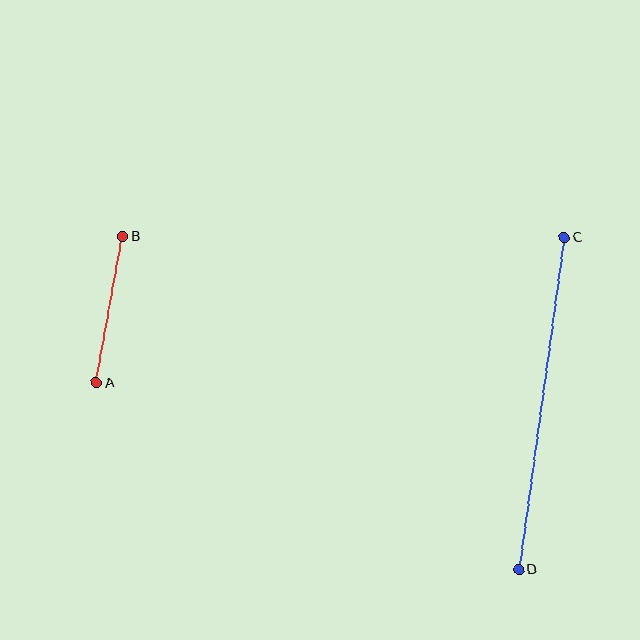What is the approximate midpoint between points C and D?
The midpoint is at approximately (541, 404) pixels.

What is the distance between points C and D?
The distance is approximately 335 pixels.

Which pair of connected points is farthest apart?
Points C and D are farthest apart.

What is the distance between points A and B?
The distance is approximately 149 pixels.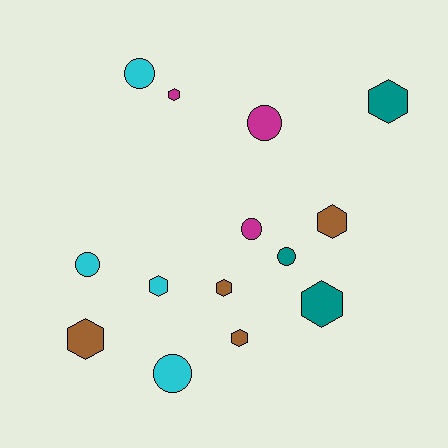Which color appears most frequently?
Cyan, with 4 objects.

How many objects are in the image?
There are 14 objects.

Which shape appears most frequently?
Hexagon, with 8 objects.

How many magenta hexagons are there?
There is 1 magenta hexagon.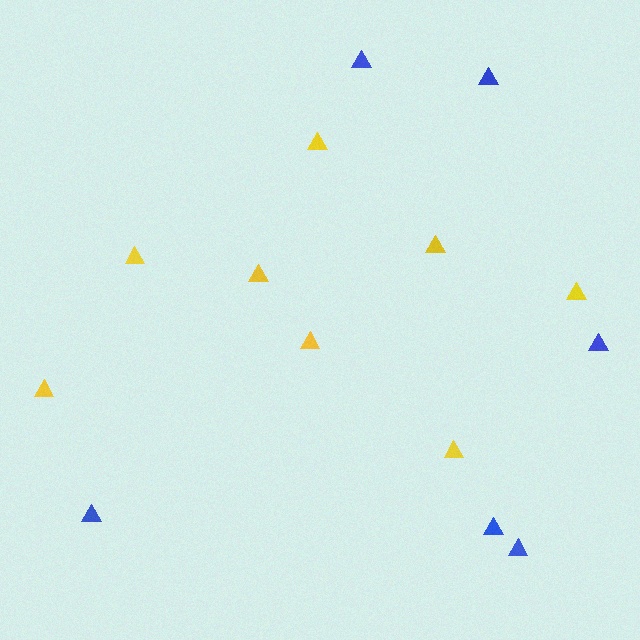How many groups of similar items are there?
There are 2 groups: one group of blue triangles (6) and one group of yellow triangles (8).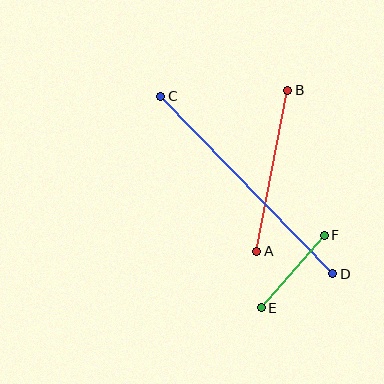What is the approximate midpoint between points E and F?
The midpoint is at approximately (293, 272) pixels.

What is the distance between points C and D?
The distance is approximately 247 pixels.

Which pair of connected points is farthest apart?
Points C and D are farthest apart.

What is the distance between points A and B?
The distance is approximately 164 pixels.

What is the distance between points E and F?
The distance is approximately 96 pixels.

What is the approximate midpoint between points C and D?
The midpoint is at approximately (247, 185) pixels.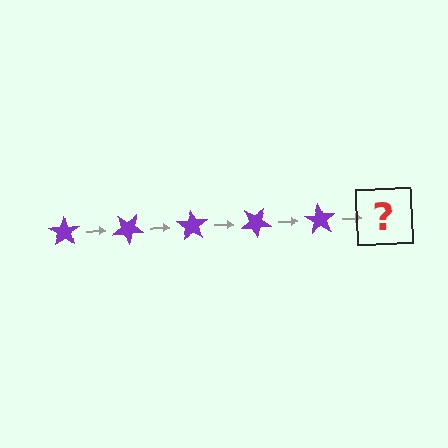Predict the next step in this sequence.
The next step is a purple star rotated 175 degrees.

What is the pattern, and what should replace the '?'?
The pattern is that the star rotates 35 degrees each step. The '?' should be a purple star rotated 175 degrees.